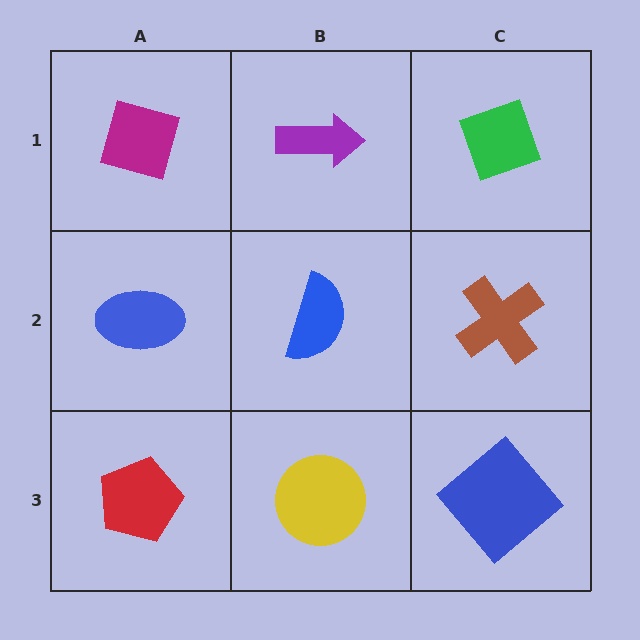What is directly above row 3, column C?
A brown cross.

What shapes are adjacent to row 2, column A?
A magenta diamond (row 1, column A), a red pentagon (row 3, column A), a blue semicircle (row 2, column B).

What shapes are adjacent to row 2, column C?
A green diamond (row 1, column C), a blue diamond (row 3, column C), a blue semicircle (row 2, column B).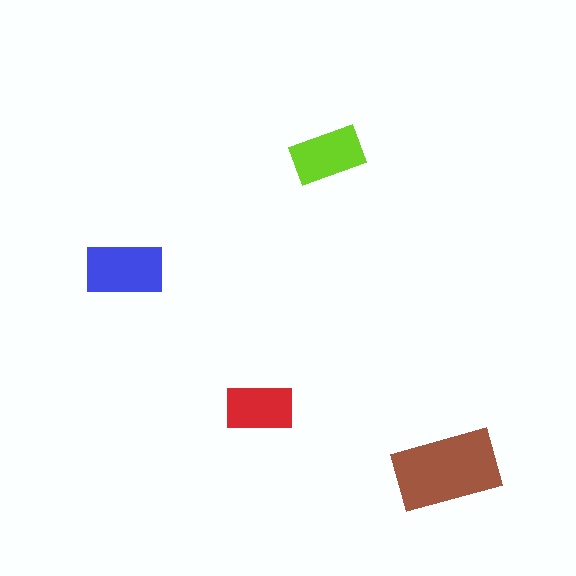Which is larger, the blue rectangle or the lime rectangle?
The blue one.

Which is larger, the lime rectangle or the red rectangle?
The lime one.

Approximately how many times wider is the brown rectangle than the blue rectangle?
About 1.5 times wider.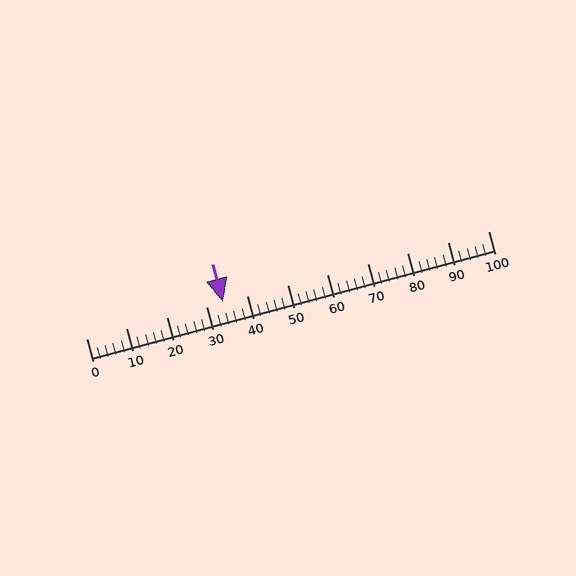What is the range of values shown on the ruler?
The ruler shows values from 0 to 100.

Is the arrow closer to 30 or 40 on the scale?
The arrow is closer to 30.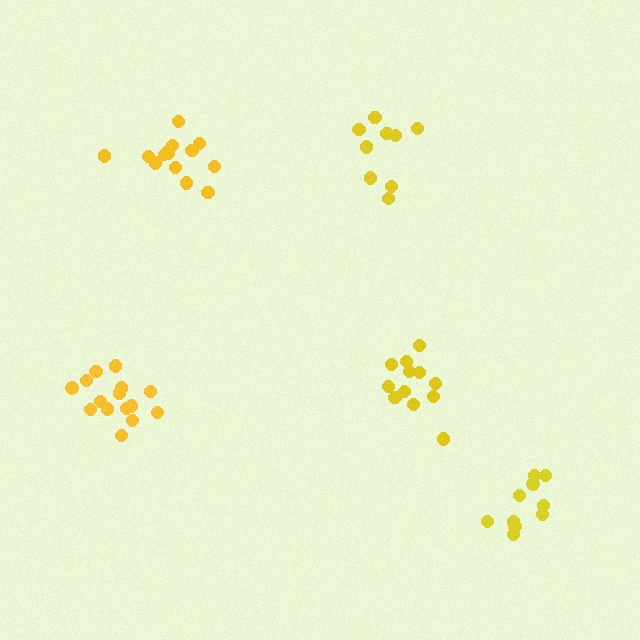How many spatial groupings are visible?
There are 5 spatial groupings.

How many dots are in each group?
Group 1: 9 dots, Group 2: 12 dots, Group 3: 15 dots, Group 4: 15 dots, Group 5: 10 dots (61 total).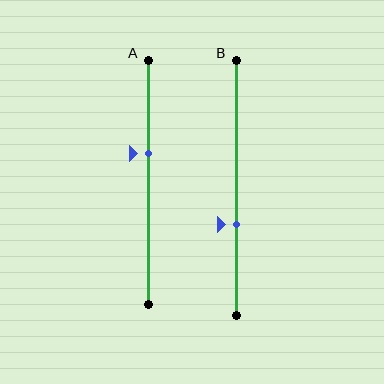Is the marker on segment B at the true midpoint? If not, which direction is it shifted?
No, the marker on segment B is shifted downward by about 14% of the segment length.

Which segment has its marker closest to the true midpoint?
Segment A has its marker closest to the true midpoint.